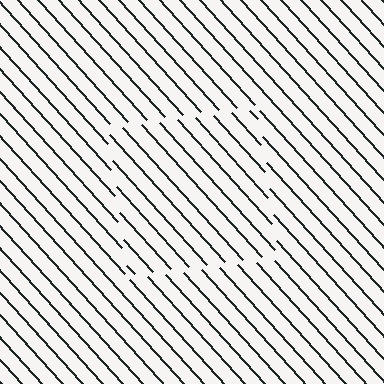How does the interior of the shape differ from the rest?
The interior of the shape contains the same grating, shifted by half a period — the contour is defined by the phase discontinuity where line-ends from the inner and outer gratings abut.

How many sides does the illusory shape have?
4 sides — the line-ends trace a square.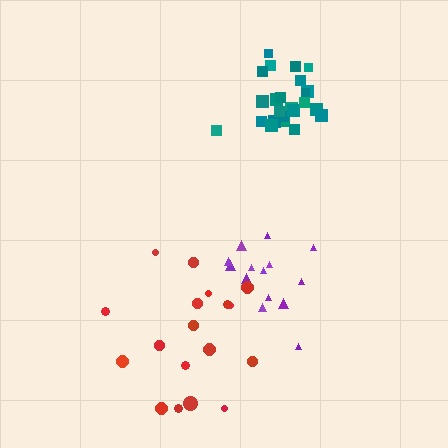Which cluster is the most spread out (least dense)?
Red.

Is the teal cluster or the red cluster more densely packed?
Teal.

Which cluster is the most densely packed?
Teal.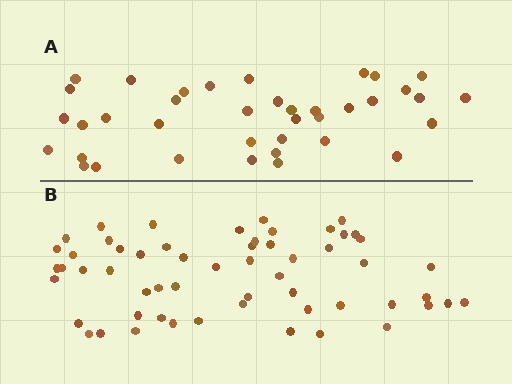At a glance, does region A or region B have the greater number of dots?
Region B (the bottom region) has more dots.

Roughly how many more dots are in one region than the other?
Region B has approximately 20 more dots than region A.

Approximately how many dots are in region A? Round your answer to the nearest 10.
About 40 dots. (The exact count is 38, which rounds to 40.)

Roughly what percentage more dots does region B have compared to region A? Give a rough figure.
About 50% more.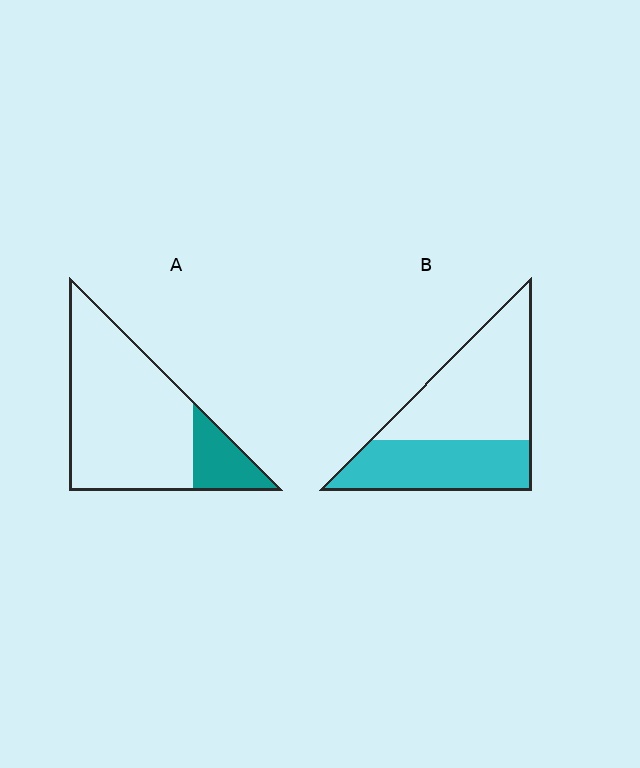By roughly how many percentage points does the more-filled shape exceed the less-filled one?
By roughly 25 percentage points (B over A).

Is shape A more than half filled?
No.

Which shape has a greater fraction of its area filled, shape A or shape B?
Shape B.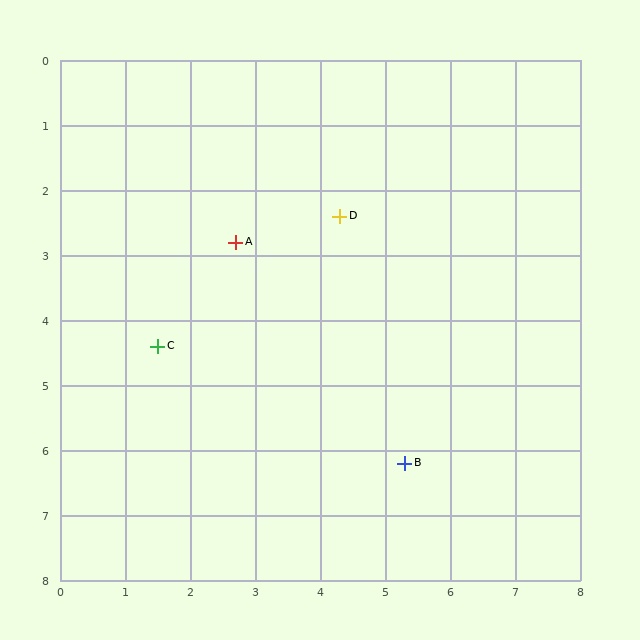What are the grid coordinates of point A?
Point A is at approximately (2.7, 2.8).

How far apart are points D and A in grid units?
Points D and A are about 1.6 grid units apart.